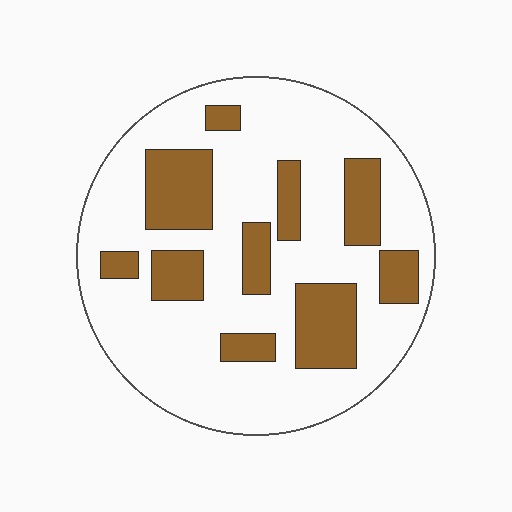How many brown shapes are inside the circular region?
10.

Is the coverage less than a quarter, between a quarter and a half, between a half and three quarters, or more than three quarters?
Between a quarter and a half.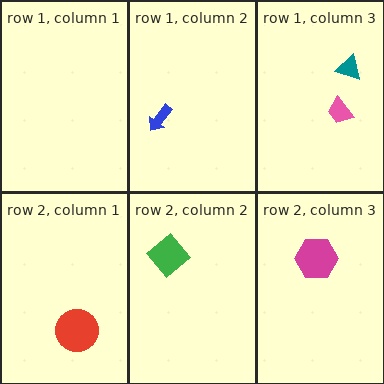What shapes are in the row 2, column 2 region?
The green diamond.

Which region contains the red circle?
The row 2, column 1 region.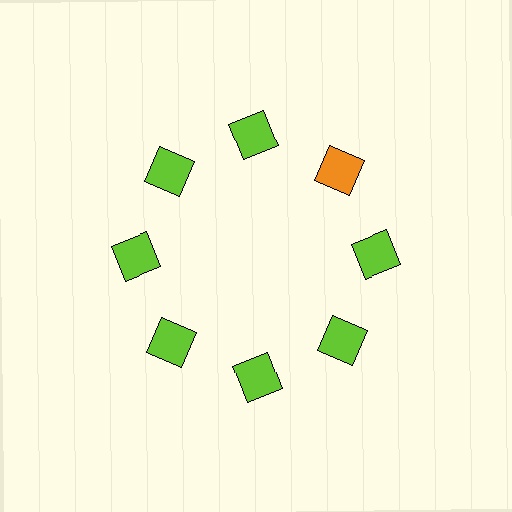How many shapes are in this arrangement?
There are 8 shapes arranged in a ring pattern.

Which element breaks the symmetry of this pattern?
The orange square at roughly the 2 o'clock position breaks the symmetry. All other shapes are lime squares.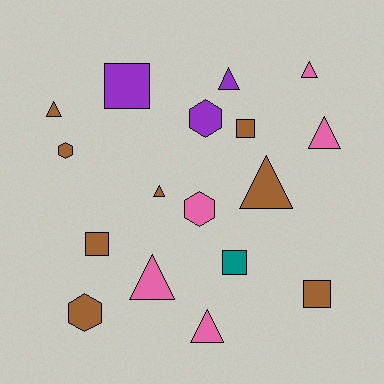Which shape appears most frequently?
Triangle, with 8 objects.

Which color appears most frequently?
Brown, with 8 objects.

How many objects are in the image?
There are 17 objects.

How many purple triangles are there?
There is 1 purple triangle.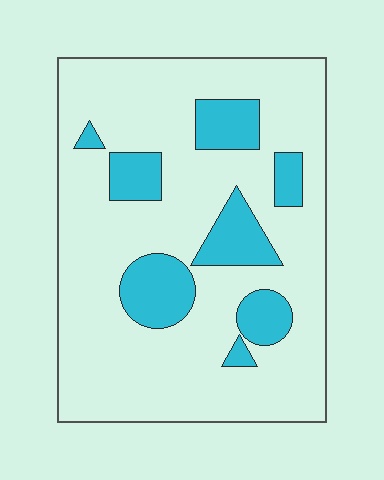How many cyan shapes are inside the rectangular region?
8.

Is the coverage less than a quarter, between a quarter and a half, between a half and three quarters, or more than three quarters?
Less than a quarter.